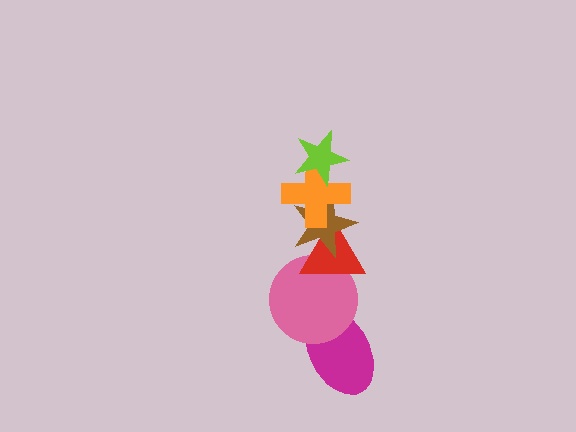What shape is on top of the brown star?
The orange cross is on top of the brown star.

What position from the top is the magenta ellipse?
The magenta ellipse is 6th from the top.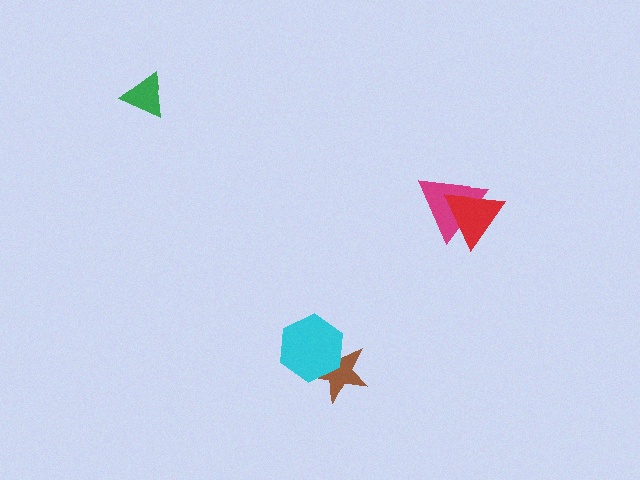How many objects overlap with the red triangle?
1 object overlaps with the red triangle.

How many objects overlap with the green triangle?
0 objects overlap with the green triangle.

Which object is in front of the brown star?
The cyan hexagon is in front of the brown star.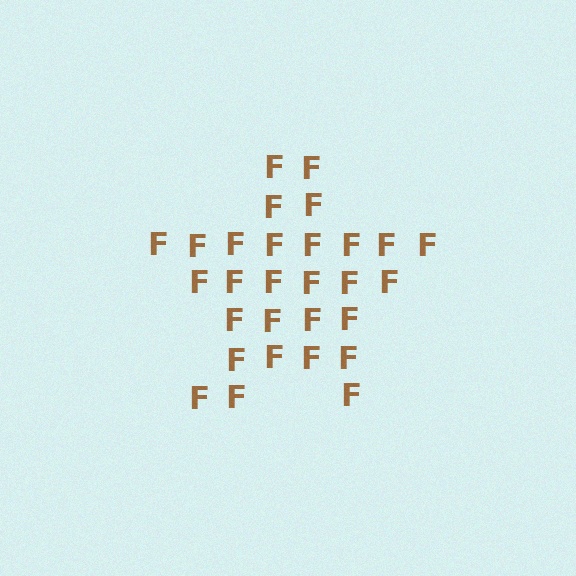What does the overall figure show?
The overall figure shows a star.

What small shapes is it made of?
It is made of small letter F's.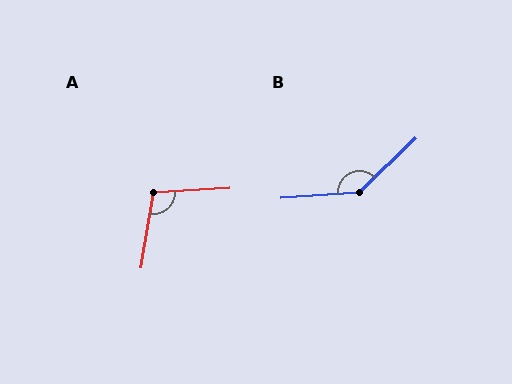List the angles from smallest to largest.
A (102°), B (140°).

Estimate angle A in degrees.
Approximately 102 degrees.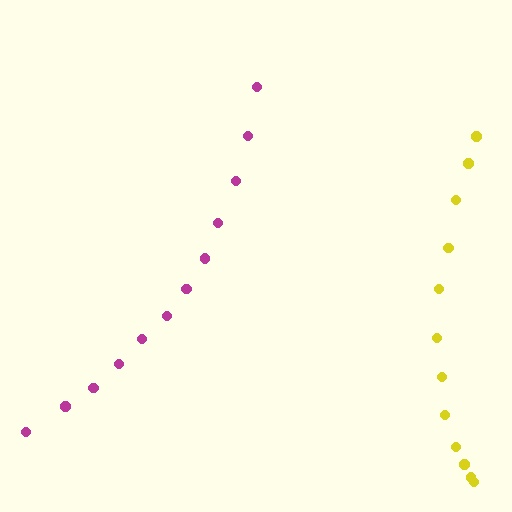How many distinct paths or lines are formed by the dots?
There are 2 distinct paths.